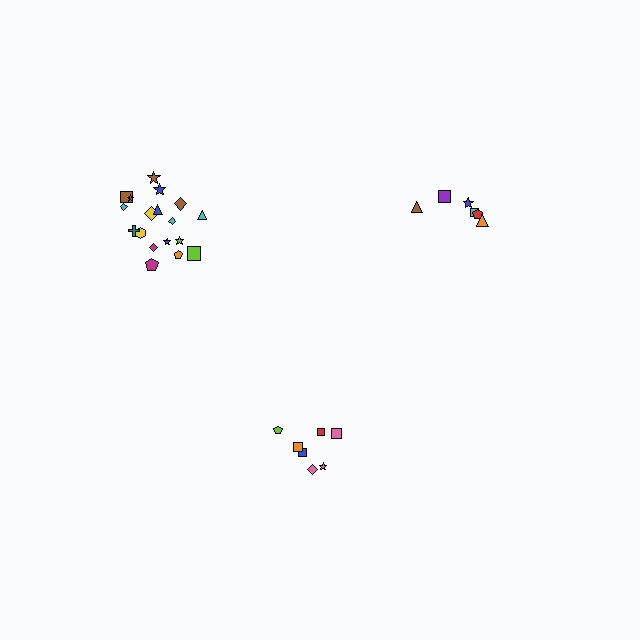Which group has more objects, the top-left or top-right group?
The top-left group.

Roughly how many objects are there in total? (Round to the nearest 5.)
Roughly 30 objects in total.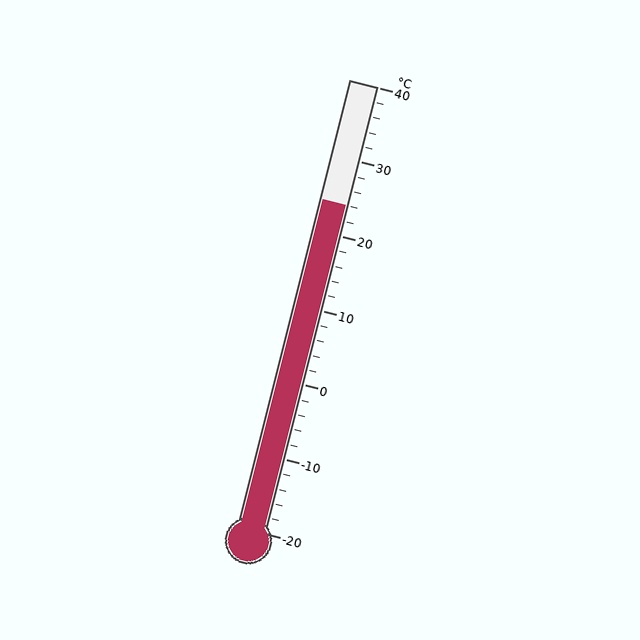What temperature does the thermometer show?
The thermometer shows approximately 24°C.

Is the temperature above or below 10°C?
The temperature is above 10°C.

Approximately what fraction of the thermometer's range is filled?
The thermometer is filled to approximately 75% of its range.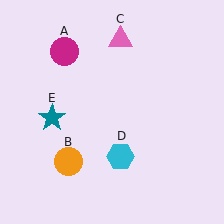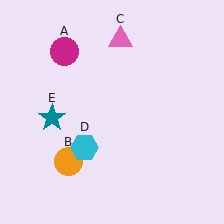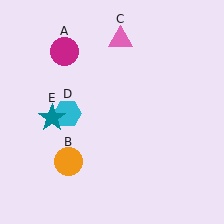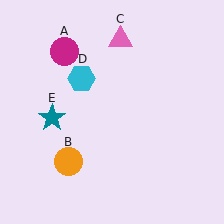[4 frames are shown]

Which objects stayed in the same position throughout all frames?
Magenta circle (object A) and orange circle (object B) and pink triangle (object C) and teal star (object E) remained stationary.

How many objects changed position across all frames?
1 object changed position: cyan hexagon (object D).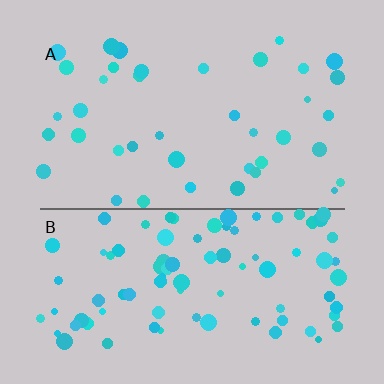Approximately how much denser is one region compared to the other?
Approximately 2.2× — region B over region A.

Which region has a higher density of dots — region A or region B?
B (the bottom).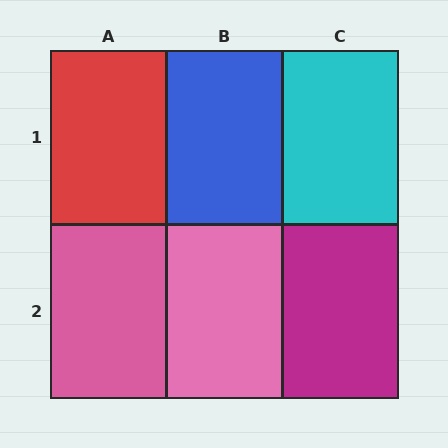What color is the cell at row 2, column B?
Pink.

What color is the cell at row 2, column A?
Pink.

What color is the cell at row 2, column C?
Magenta.